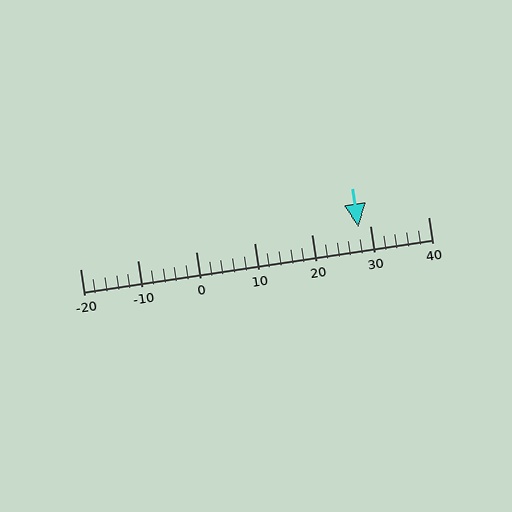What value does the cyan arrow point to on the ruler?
The cyan arrow points to approximately 28.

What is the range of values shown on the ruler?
The ruler shows values from -20 to 40.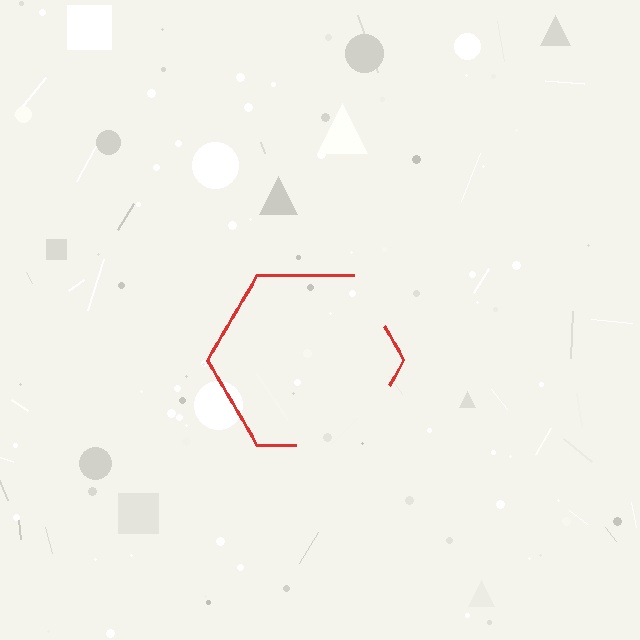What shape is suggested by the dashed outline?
The dashed outline suggests a hexagon.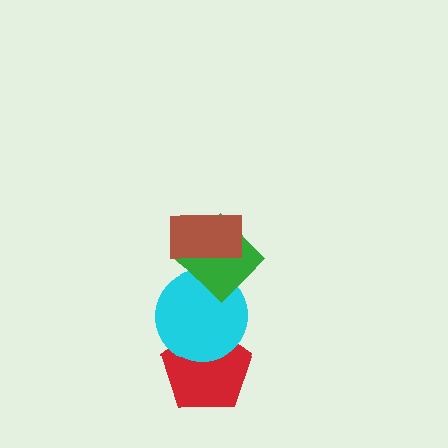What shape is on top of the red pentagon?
The cyan circle is on top of the red pentagon.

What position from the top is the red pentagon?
The red pentagon is 4th from the top.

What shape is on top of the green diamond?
The brown rectangle is on top of the green diamond.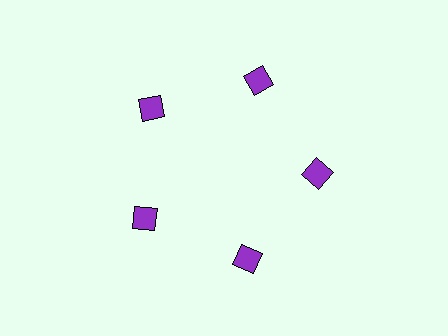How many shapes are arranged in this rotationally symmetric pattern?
There are 5 shapes, arranged in 5 groups of 1.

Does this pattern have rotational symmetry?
Yes, this pattern has 5-fold rotational symmetry. It looks the same after rotating 72 degrees around the center.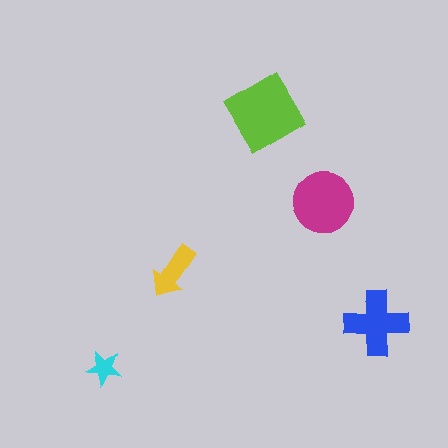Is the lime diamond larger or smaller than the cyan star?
Larger.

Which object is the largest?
The lime diamond.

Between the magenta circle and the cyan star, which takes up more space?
The magenta circle.